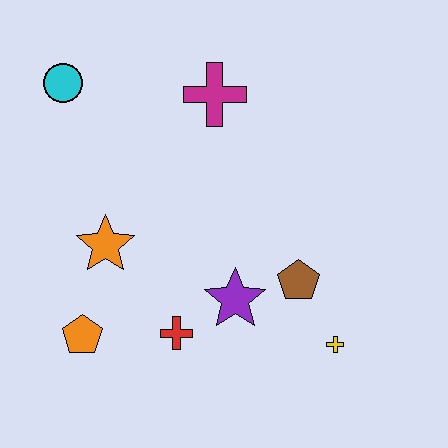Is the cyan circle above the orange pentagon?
Yes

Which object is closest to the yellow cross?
The brown pentagon is closest to the yellow cross.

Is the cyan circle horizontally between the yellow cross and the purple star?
No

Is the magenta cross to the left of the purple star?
Yes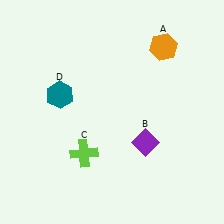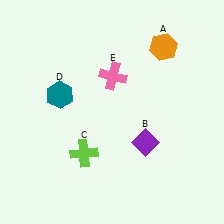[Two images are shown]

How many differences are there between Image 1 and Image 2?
There is 1 difference between the two images.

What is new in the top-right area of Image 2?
A pink cross (E) was added in the top-right area of Image 2.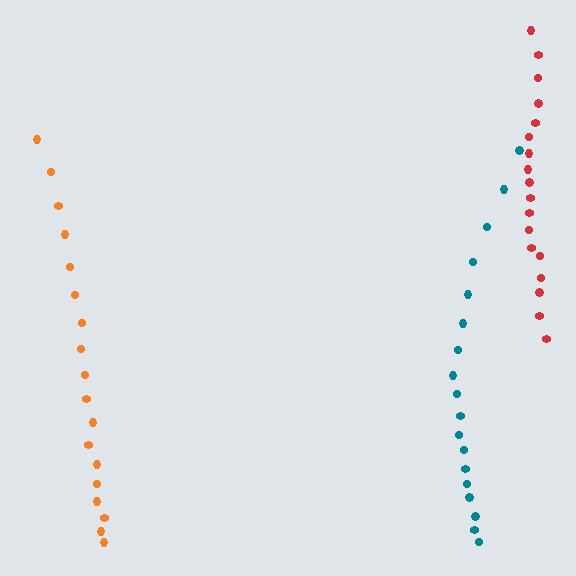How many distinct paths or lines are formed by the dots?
There are 3 distinct paths.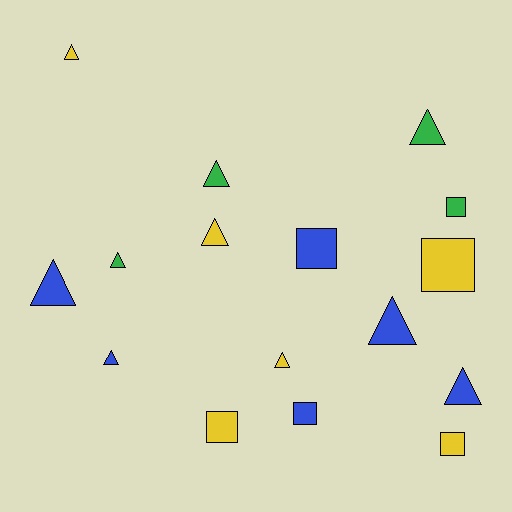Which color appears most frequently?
Blue, with 6 objects.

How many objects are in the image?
There are 16 objects.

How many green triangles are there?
There are 3 green triangles.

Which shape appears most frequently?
Triangle, with 10 objects.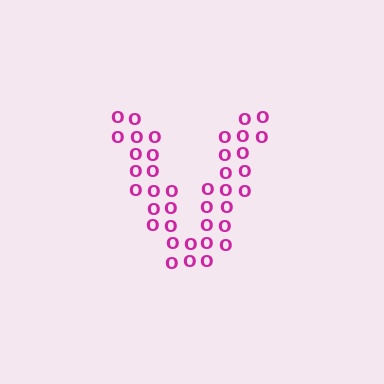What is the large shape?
The large shape is the letter V.